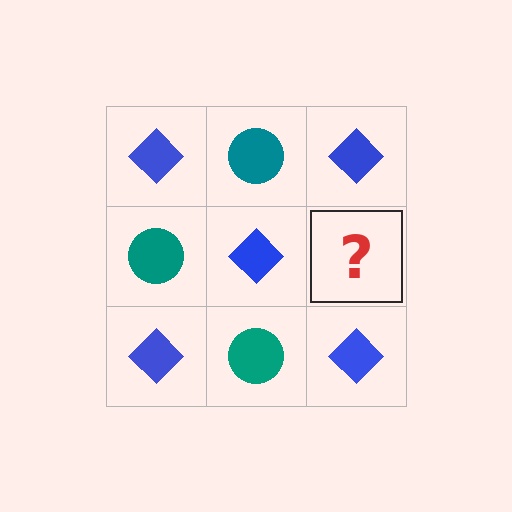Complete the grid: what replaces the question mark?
The question mark should be replaced with a teal circle.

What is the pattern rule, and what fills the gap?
The rule is that it alternates blue diamond and teal circle in a checkerboard pattern. The gap should be filled with a teal circle.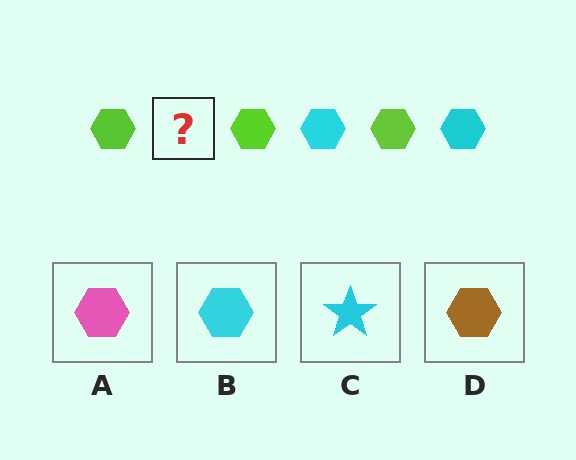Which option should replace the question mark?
Option B.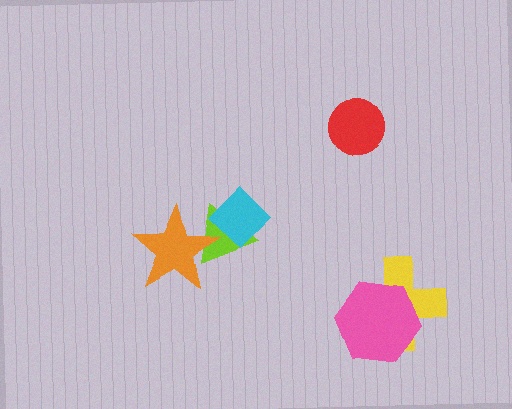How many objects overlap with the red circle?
0 objects overlap with the red circle.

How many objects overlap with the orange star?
1 object overlaps with the orange star.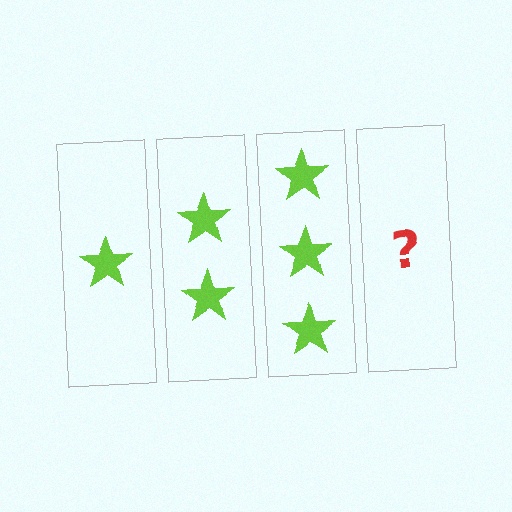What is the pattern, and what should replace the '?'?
The pattern is that each step adds one more star. The '?' should be 4 stars.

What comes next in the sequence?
The next element should be 4 stars.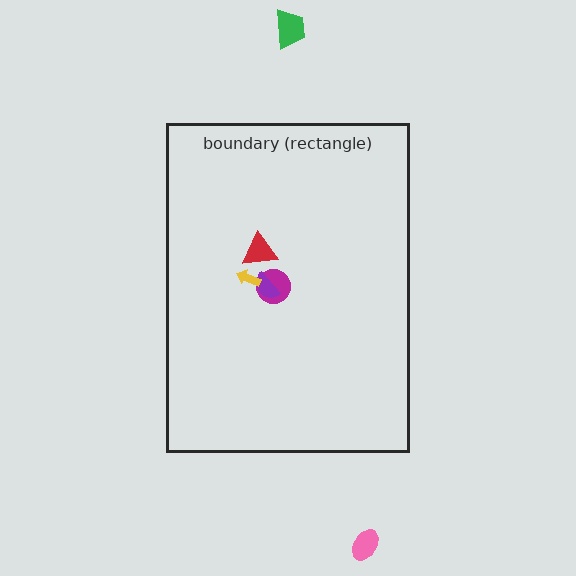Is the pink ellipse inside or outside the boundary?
Outside.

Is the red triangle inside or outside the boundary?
Inside.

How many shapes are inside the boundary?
4 inside, 2 outside.